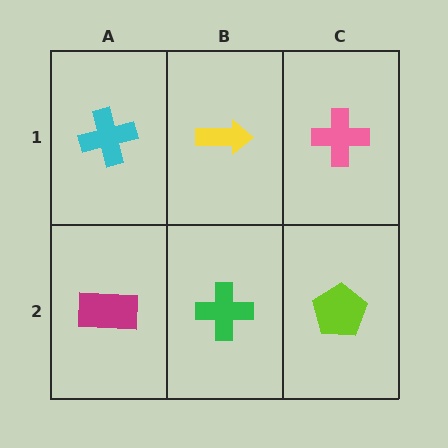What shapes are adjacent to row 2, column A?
A cyan cross (row 1, column A), a green cross (row 2, column B).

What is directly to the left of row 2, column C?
A green cross.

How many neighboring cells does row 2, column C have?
2.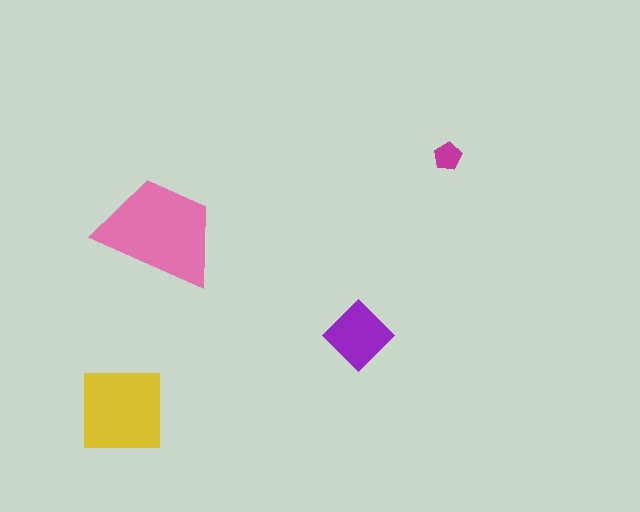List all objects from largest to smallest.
The pink trapezoid, the yellow square, the purple diamond, the magenta pentagon.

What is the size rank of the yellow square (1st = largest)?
2nd.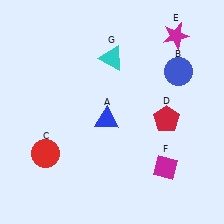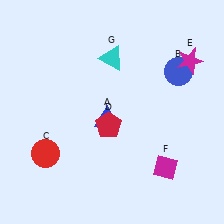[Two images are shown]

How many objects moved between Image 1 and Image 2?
2 objects moved between the two images.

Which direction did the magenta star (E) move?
The magenta star (E) moved down.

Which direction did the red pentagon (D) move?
The red pentagon (D) moved left.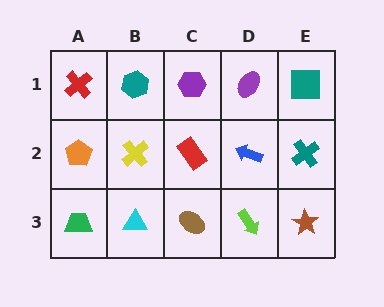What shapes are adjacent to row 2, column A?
A red cross (row 1, column A), a green trapezoid (row 3, column A), a yellow cross (row 2, column B).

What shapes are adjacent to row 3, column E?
A teal cross (row 2, column E), a lime arrow (row 3, column D).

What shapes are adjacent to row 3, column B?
A yellow cross (row 2, column B), a green trapezoid (row 3, column A), a brown ellipse (row 3, column C).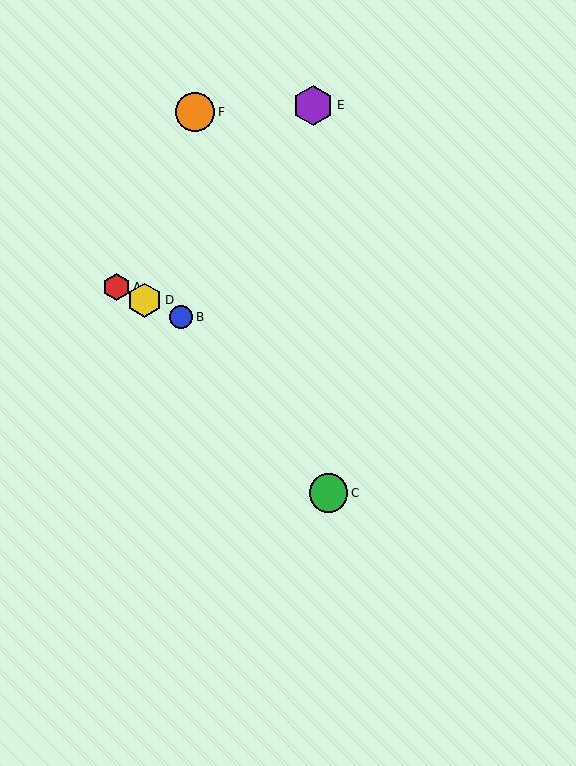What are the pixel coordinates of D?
Object D is at (145, 300).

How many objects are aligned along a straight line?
3 objects (A, B, D) are aligned along a straight line.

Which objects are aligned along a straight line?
Objects A, B, D are aligned along a straight line.